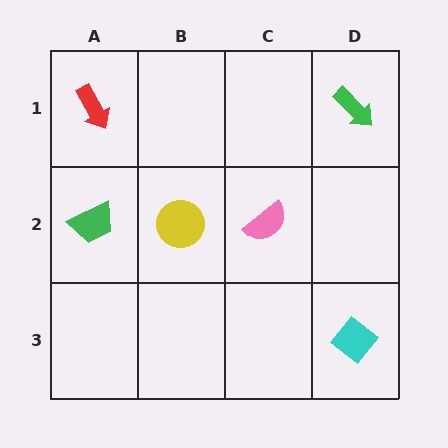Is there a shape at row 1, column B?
No, that cell is empty.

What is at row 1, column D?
A green arrow.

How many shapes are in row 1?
2 shapes.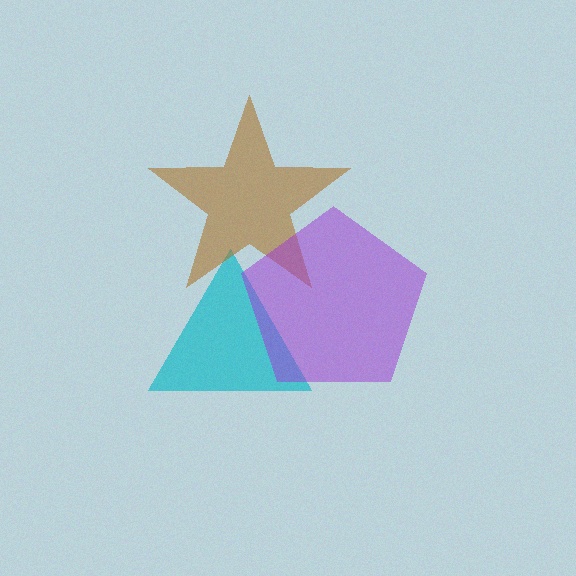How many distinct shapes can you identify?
There are 3 distinct shapes: a cyan triangle, a brown star, a purple pentagon.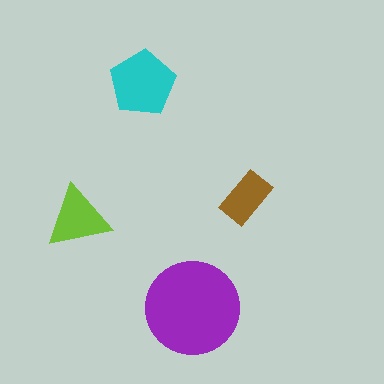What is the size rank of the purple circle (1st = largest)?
1st.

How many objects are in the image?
There are 4 objects in the image.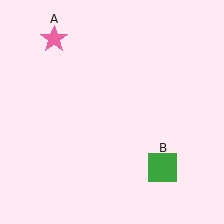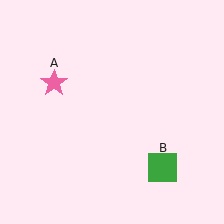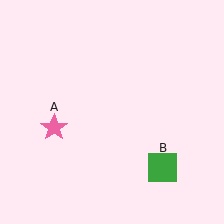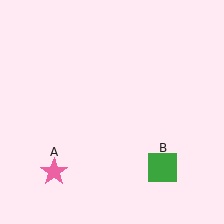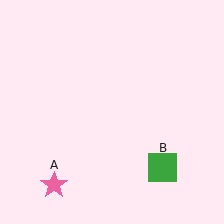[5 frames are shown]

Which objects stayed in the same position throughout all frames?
Green square (object B) remained stationary.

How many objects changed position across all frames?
1 object changed position: pink star (object A).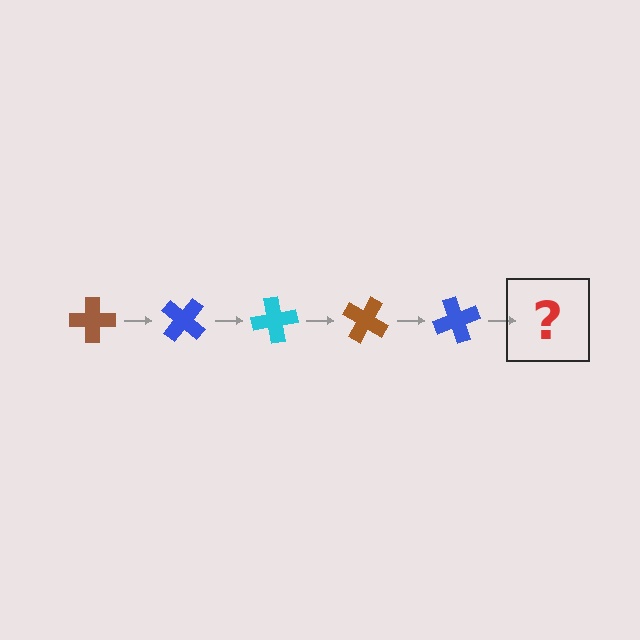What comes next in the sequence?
The next element should be a cyan cross, rotated 200 degrees from the start.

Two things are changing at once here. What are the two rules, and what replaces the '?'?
The two rules are that it rotates 40 degrees each step and the color cycles through brown, blue, and cyan. The '?' should be a cyan cross, rotated 200 degrees from the start.